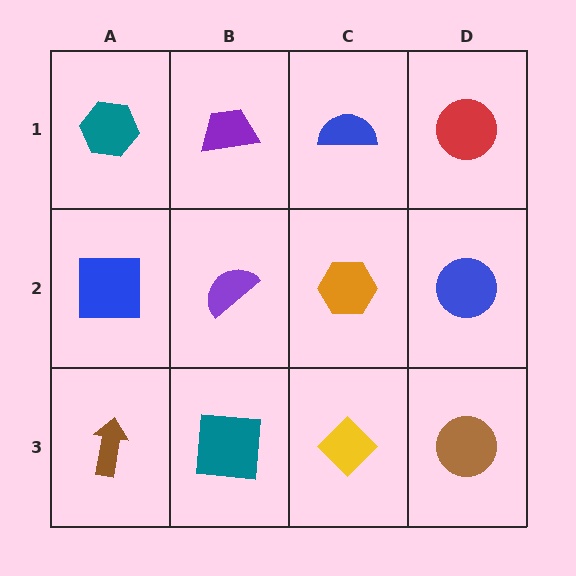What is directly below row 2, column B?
A teal square.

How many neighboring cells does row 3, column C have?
3.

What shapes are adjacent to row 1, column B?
A purple semicircle (row 2, column B), a teal hexagon (row 1, column A), a blue semicircle (row 1, column C).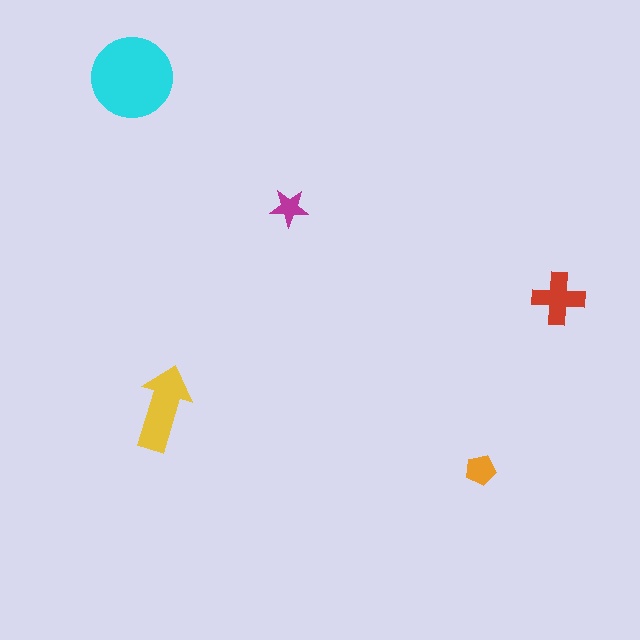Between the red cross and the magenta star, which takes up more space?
The red cross.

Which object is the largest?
The cyan circle.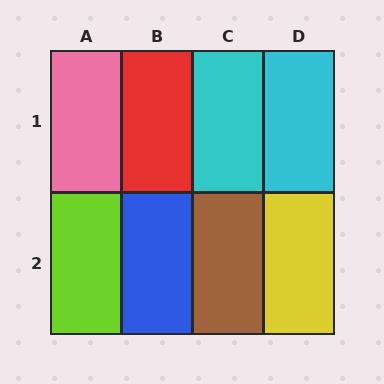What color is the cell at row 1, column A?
Pink.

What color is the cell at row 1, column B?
Red.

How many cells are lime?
1 cell is lime.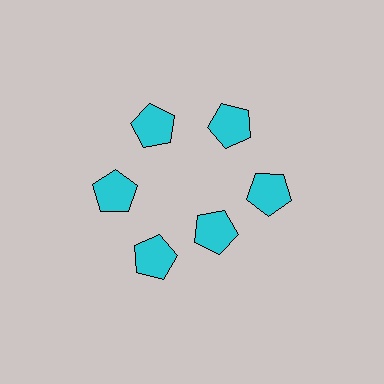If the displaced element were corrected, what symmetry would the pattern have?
It would have 6-fold rotational symmetry — the pattern would map onto itself every 60 degrees.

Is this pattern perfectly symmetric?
No. The 6 cyan pentagons are arranged in a ring, but one element near the 5 o'clock position is pulled inward toward the center, breaking the 6-fold rotational symmetry.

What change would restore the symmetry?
The symmetry would be restored by moving it outward, back onto the ring so that all 6 pentagons sit at equal angles and equal distance from the center.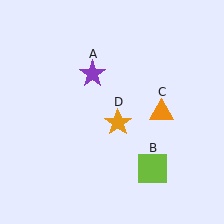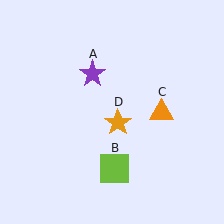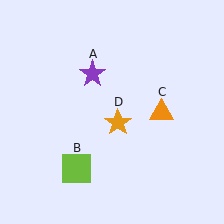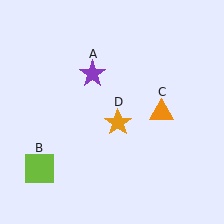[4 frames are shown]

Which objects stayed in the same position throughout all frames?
Purple star (object A) and orange triangle (object C) and orange star (object D) remained stationary.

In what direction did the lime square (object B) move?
The lime square (object B) moved left.